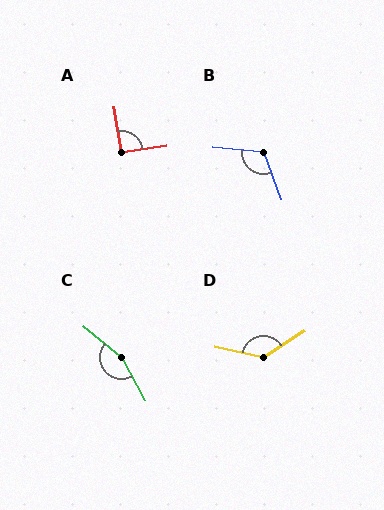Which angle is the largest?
C, at approximately 158 degrees.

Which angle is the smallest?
A, at approximately 90 degrees.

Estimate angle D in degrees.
Approximately 135 degrees.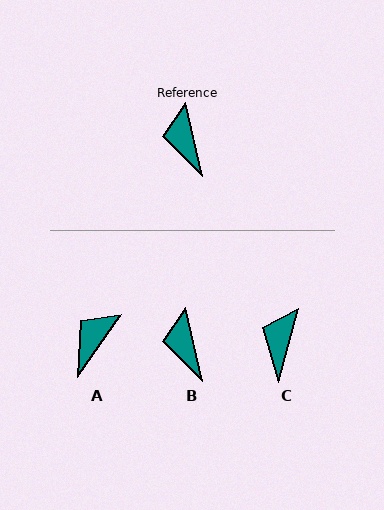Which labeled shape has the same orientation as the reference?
B.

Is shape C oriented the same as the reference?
No, it is off by about 28 degrees.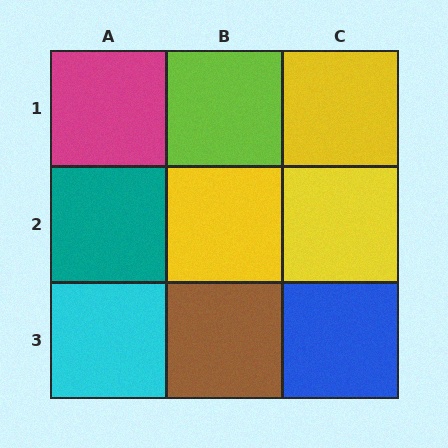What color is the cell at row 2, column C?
Yellow.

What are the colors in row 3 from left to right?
Cyan, brown, blue.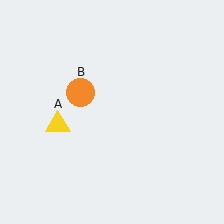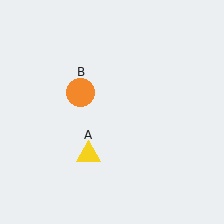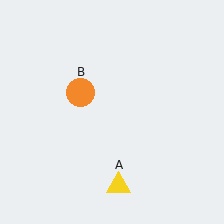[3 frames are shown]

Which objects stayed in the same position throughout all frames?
Orange circle (object B) remained stationary.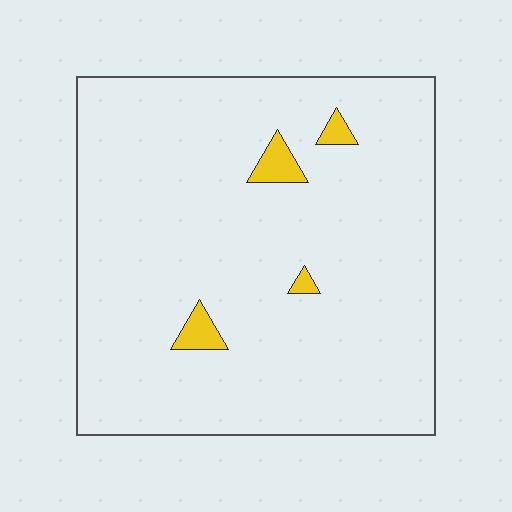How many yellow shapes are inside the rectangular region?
4.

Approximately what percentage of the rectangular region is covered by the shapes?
Approximately 5%.